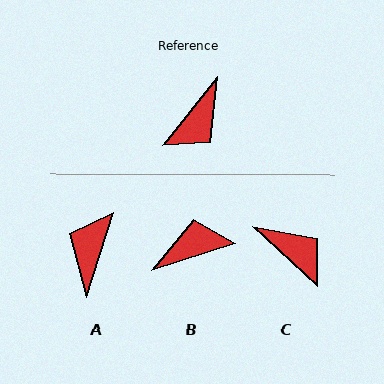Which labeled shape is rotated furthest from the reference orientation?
A, about 159 degrees away.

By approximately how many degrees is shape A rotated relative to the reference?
Approximately 159 degrees clockwise.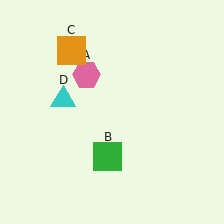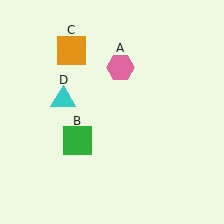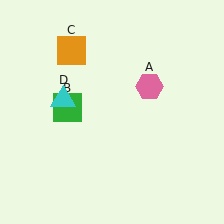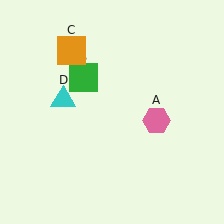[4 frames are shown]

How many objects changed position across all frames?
2 objects changed position: pink hexagon (object A), green square (object B).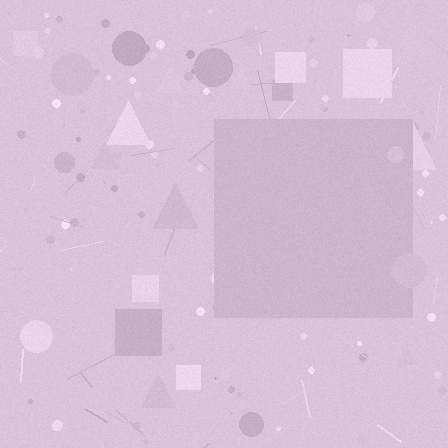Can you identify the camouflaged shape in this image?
The camouflaged shape is a square.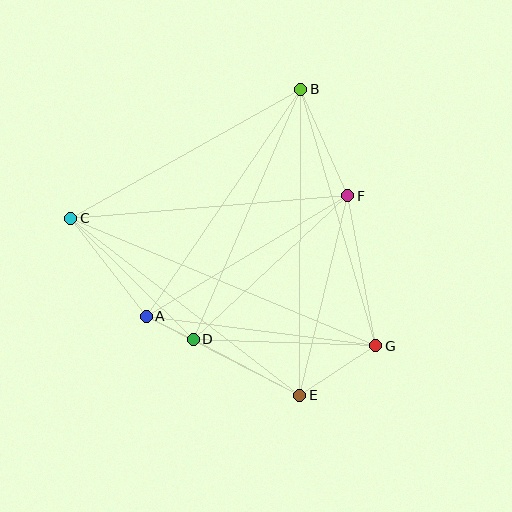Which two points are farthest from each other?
Points C and G are farthest from each other.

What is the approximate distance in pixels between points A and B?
The distance between A and B is approximately 275 pixels.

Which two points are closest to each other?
Points A and D are closest to each other.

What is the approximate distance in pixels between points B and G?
The distance between B and G is approximately 267 pixels.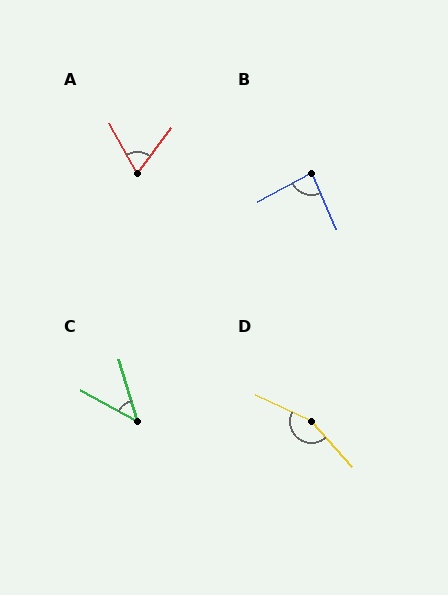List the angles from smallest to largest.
C (45°), A (65°), B (85°), D (157°).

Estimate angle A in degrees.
Approximately 65 degrees.